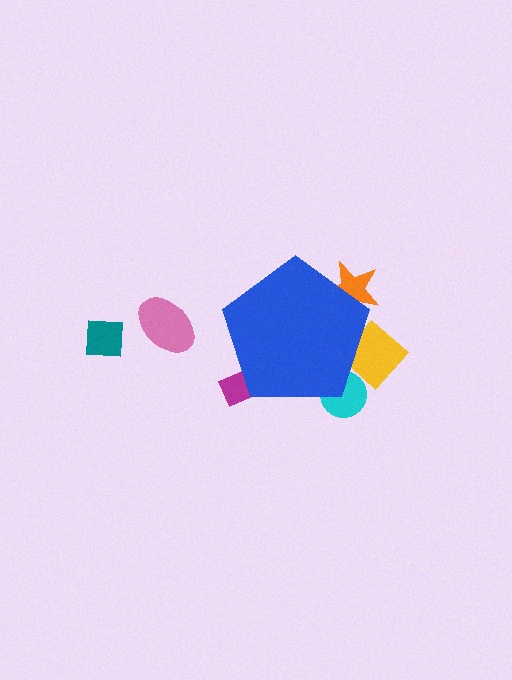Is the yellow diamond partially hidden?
Yes, the yellow diamond is partially hidden behind the blue pentagon.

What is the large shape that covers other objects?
A blue pentagon.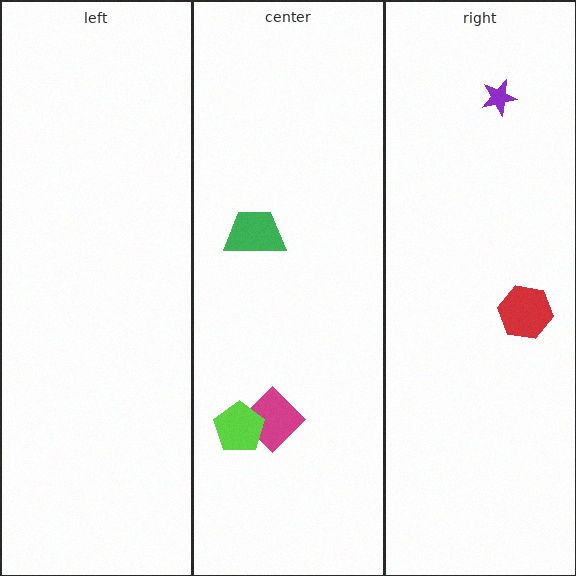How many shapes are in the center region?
3.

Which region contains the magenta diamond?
The center region.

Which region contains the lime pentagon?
The center region.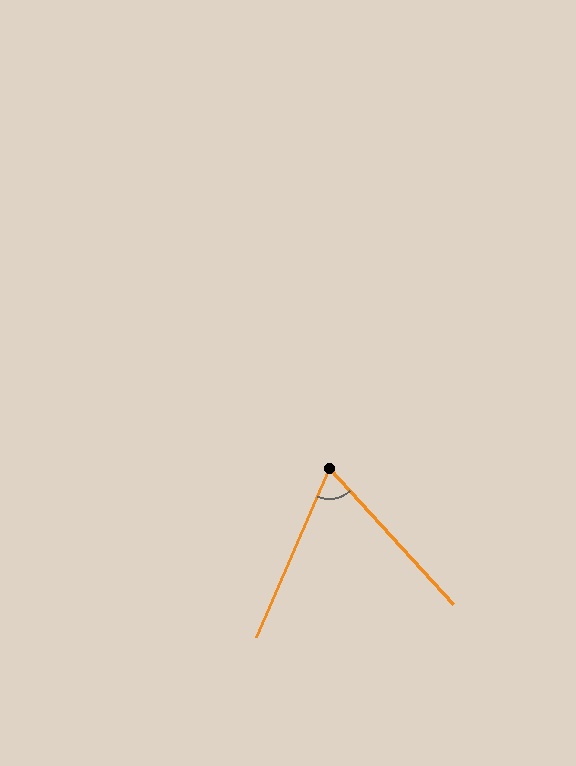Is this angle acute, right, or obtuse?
It is acute.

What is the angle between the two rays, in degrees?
Approximately 66 degrees.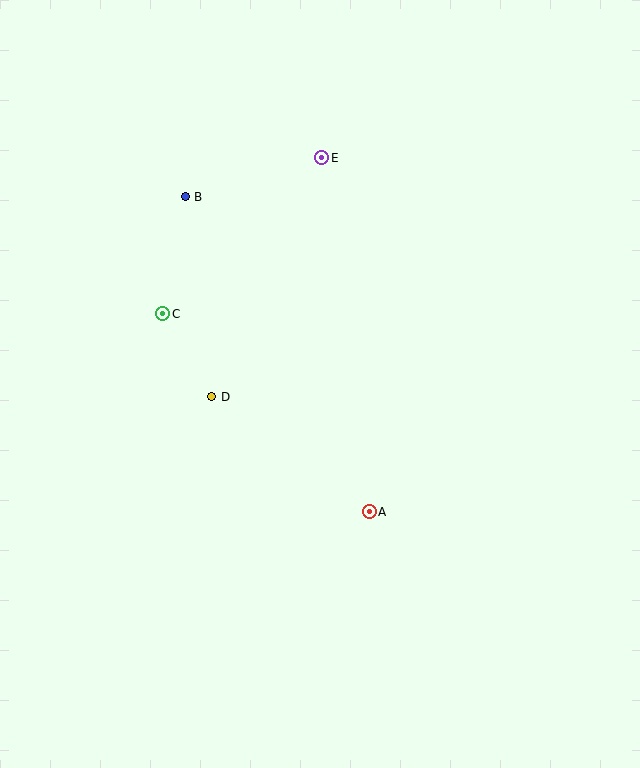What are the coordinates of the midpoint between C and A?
The midpoint between C and A is at (266, 413).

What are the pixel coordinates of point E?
Point E is at (322, 158).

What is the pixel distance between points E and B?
The distance between E and B is 142 pixels.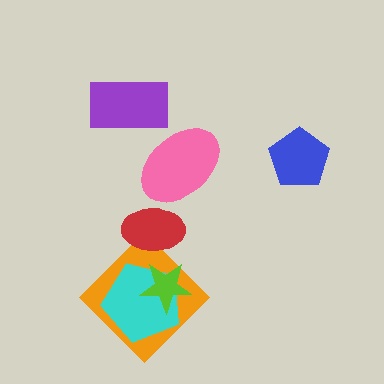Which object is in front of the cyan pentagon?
The lime star is in front of the cyan pentagon.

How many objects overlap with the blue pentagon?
0 objects overlap with the blue pentagon.